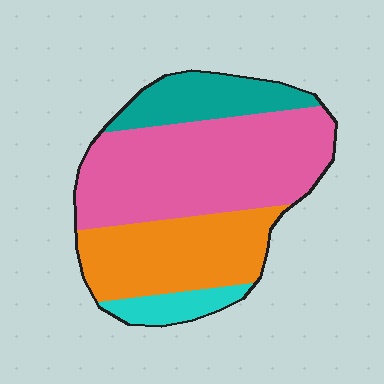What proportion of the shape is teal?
Teal takes up about one sixth (1/6) of the shape.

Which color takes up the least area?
Cyan, at roughly 10%.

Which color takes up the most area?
Pink, at roughly 50%.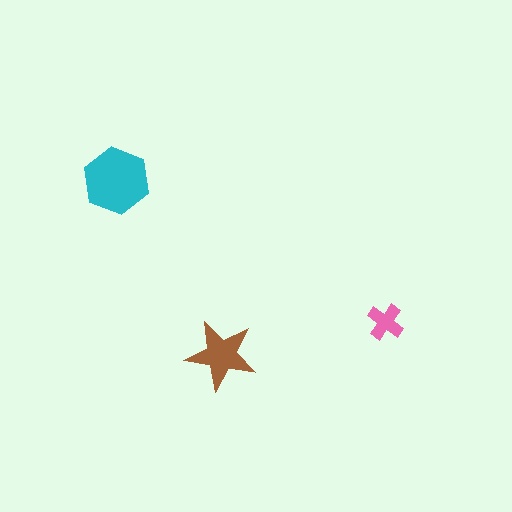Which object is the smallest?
The pink cross.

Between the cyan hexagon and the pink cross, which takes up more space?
The cyan hexagon.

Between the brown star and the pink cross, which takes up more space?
The brown star.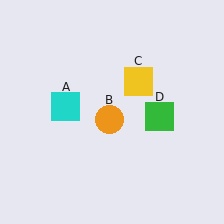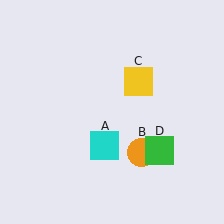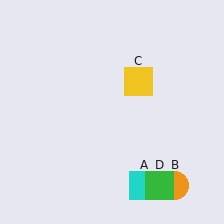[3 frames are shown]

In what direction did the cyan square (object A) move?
The cyan square (object A) moved down and to the right.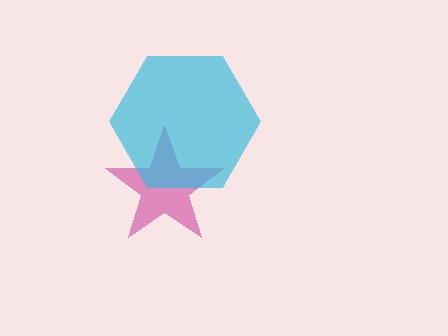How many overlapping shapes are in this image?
There are 2 overlapping shapes in the image.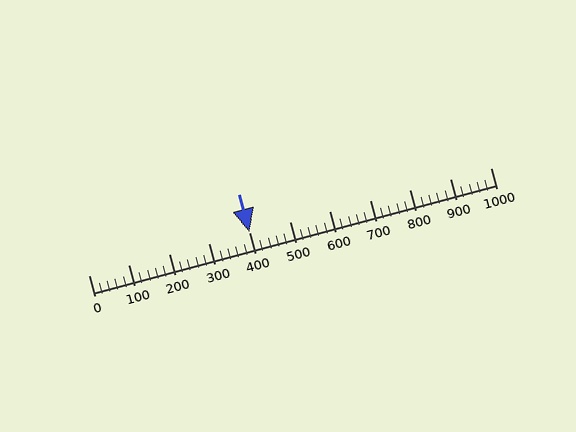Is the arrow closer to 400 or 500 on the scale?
The arrow is closer to 400.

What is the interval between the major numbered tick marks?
The major tick marks are spaced 100 units apart.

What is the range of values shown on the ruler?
The ruler shows values from 0 to 1000.